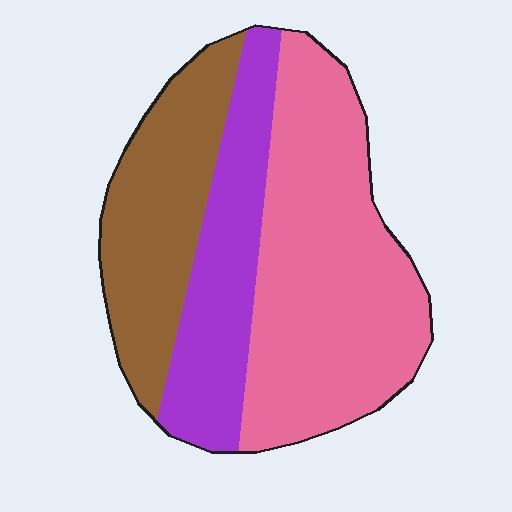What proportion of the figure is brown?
Brown takes up between a sixth and a third of the figure.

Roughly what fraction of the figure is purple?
Purple covers roughly 25% of the figure.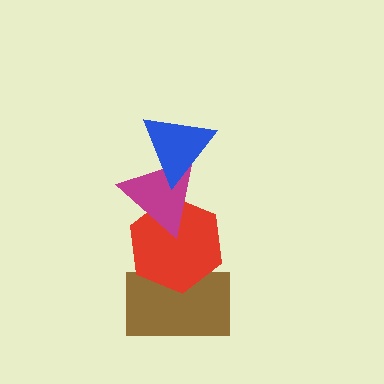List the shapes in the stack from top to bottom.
From top to bottom: the blue triangle, the magenta triangle, the red hexagon, the brown rectangle.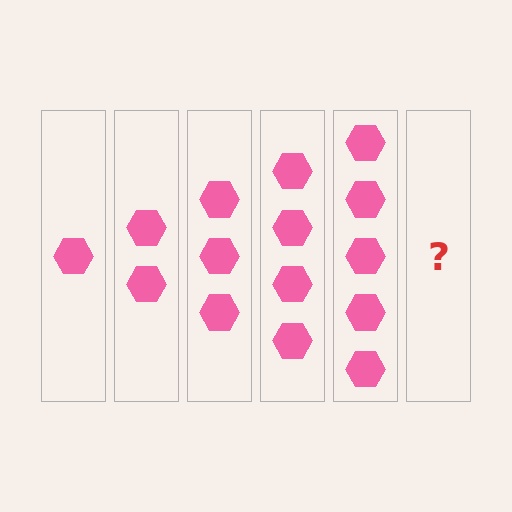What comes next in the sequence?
The next element should be 6 hexagons.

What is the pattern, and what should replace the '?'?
The pattern is that each step adds one more hexagon. The '?' should be 6 hexagons.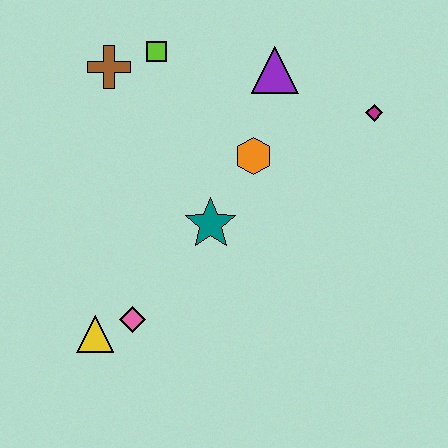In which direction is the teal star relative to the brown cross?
The teal star is below the brown cross.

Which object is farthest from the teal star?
The magenta diamond is farthest from the teal star.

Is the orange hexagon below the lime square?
Yes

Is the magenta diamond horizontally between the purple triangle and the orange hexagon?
No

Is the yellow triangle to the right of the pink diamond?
No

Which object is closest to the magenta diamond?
The purple triangle is closest to the magenta diamond.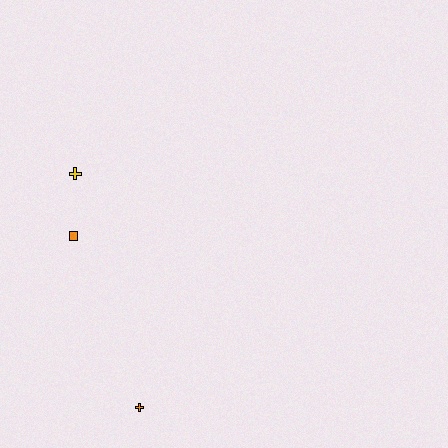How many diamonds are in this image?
There are no diamonds.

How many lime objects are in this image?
There are no lime objects.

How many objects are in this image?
There are 3 objects.